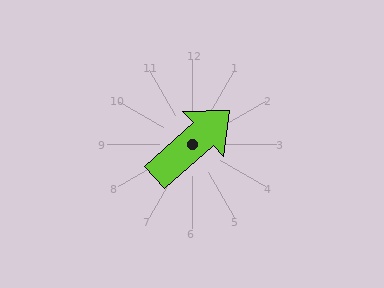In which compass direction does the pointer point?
Northeast.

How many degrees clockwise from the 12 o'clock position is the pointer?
Approximately 48 degrees.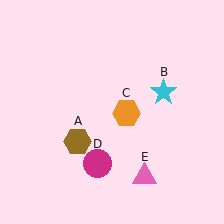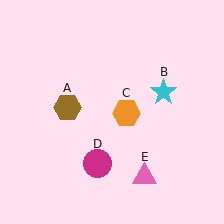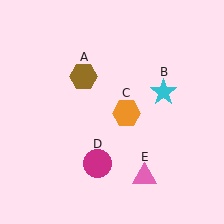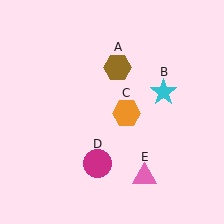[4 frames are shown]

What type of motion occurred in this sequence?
The brown hexagon (object A) rotated clockwise around the center of the scene.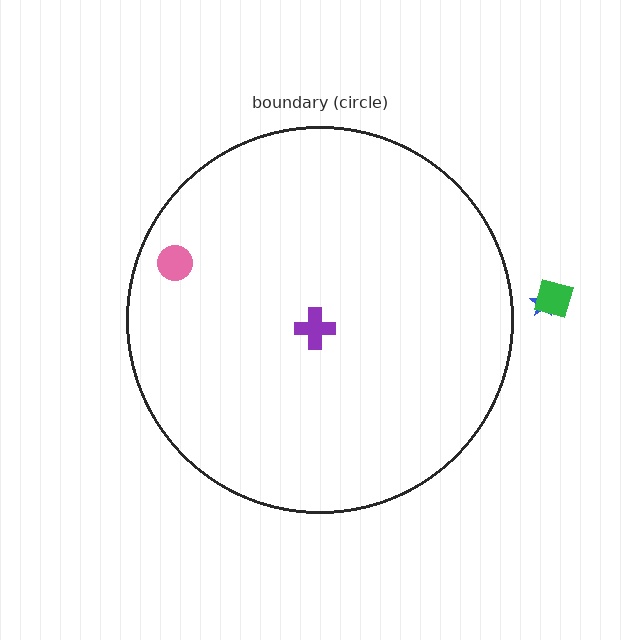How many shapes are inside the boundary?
2 inside, 2 outside.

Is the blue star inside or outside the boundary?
Outside.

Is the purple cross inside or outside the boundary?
Inside.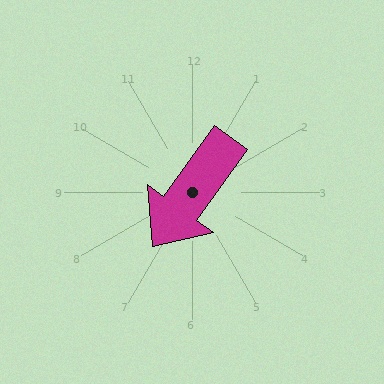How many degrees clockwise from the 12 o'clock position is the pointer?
Approximately 216 degrees.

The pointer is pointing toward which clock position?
Roughly 7 o'clock.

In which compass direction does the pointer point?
Southwest.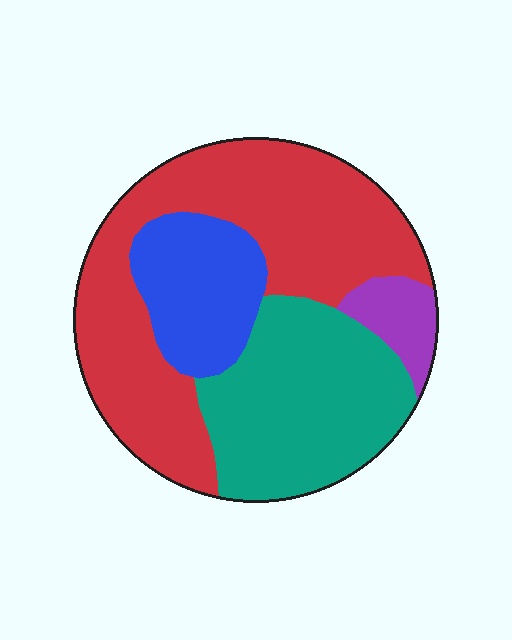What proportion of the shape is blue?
Blue covers roughly 15% of the shape.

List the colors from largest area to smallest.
From largest to smallest: red, teal, blue, purple.